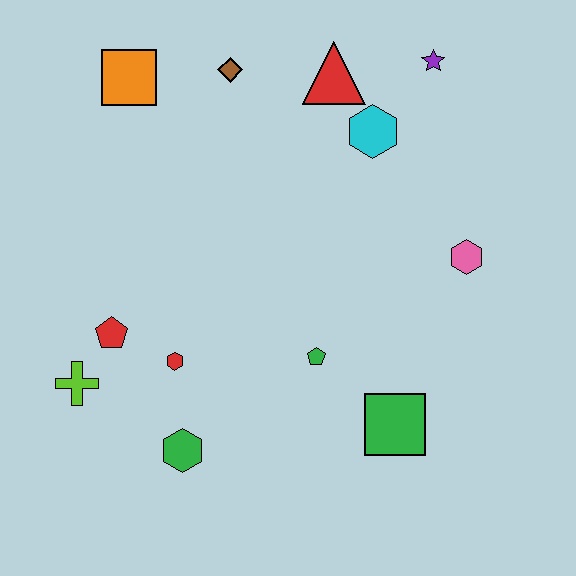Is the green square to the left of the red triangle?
No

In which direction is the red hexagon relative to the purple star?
The red hexagon is below the purple star.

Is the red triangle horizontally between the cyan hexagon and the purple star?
No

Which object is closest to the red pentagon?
The lime cross is closest to the red pentagon.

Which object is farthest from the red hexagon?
The purple star is farthest from the red hexagon.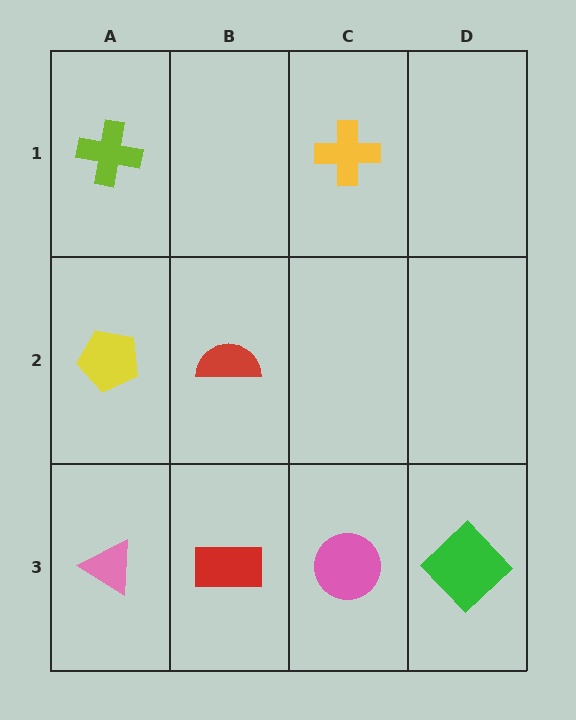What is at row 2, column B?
A red semicircle.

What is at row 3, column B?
A red rectangle.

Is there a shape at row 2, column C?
No, that cell is empty.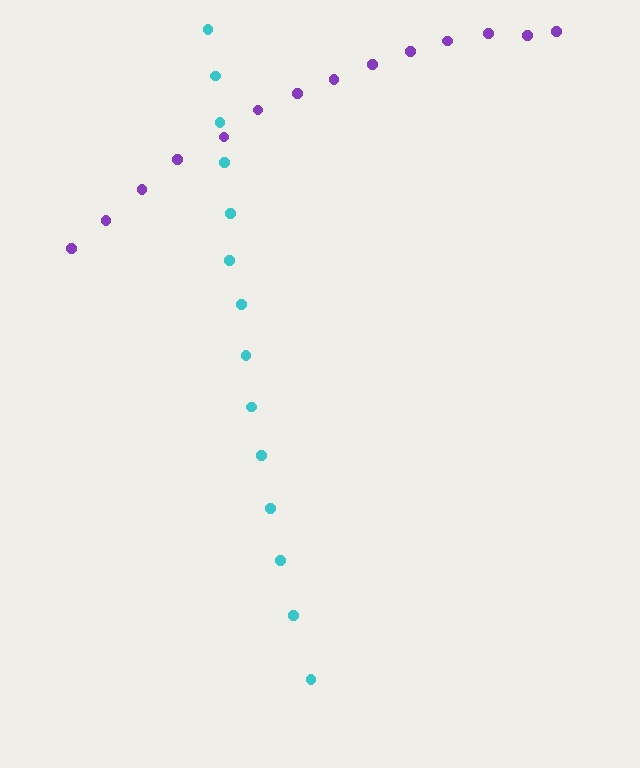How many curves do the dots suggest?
There are 2 distinct paths.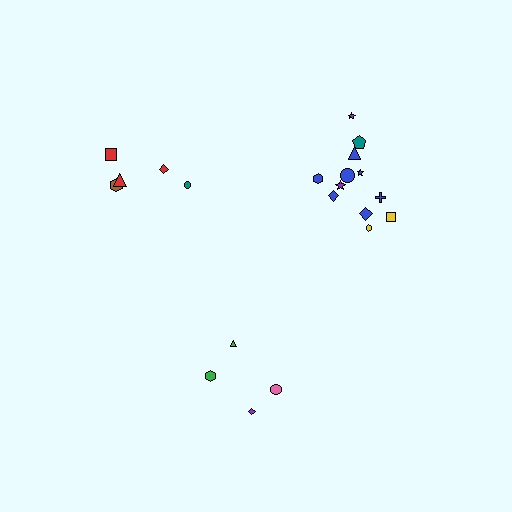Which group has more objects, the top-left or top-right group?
The top-right group.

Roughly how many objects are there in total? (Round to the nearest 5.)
Roughly 20 objects in total.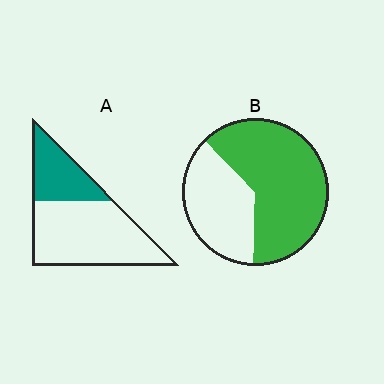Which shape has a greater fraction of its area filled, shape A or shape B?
Shape B.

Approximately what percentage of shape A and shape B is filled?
A is approximately 30% and B is approximately 65%.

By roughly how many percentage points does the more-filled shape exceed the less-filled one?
By roughly 30 percentage points (B over A).